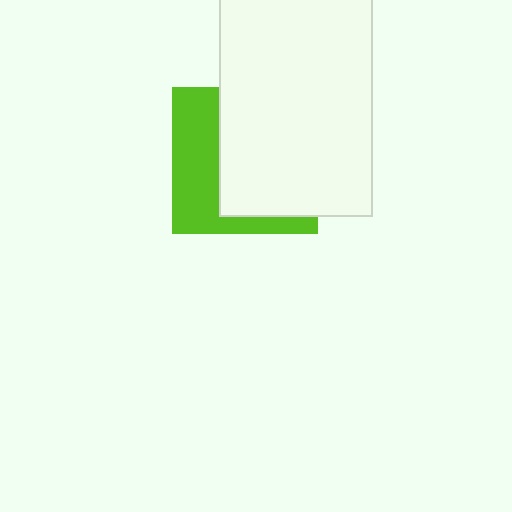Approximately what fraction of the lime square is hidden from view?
Roughly 60% of the lime square is hidden behind the white rectangle.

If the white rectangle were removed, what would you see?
You would see the complete lime square.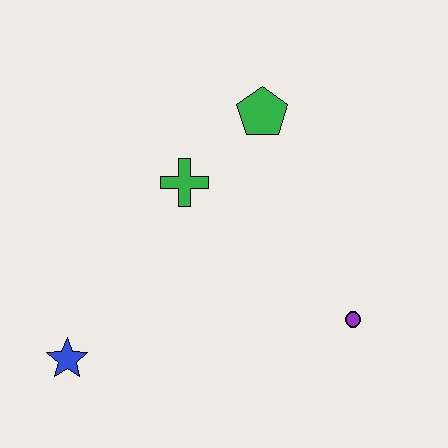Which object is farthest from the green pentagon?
The blue star is farthest from the green pentagon.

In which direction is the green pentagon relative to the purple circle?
The green pentagon is above the purple circle.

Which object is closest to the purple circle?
The green cross is closest to the purple circle.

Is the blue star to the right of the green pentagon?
No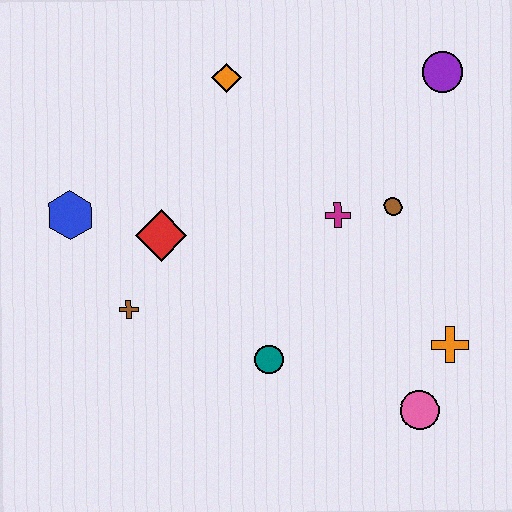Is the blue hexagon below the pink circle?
No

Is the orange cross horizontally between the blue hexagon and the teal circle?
No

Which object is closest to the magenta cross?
The brown circle is closest to the magenta cross.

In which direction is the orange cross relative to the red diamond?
The orange cross is to the right of the red diamond.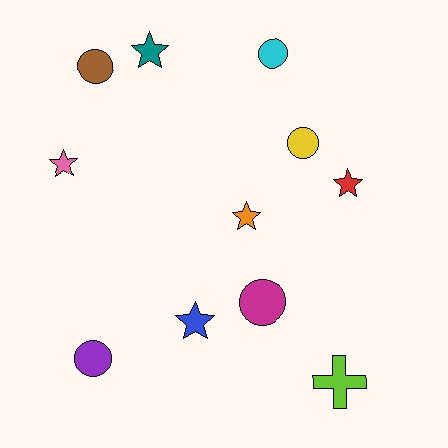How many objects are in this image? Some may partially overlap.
There are 11 objects.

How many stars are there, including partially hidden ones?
There are 5 stars.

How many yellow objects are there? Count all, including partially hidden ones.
There is 1 yellow object.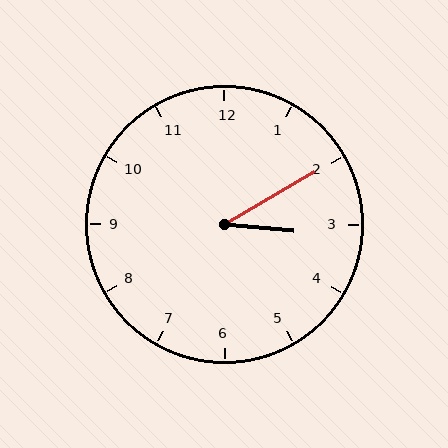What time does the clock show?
3:10.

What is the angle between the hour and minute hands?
Approximately 35 degrees.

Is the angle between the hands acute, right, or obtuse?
It is acute.